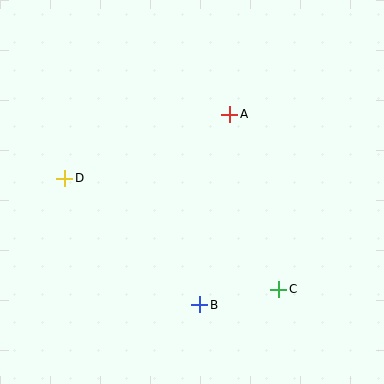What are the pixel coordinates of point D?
Point D is at (65, 178).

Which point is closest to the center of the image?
Point A at (230, 114) is closest to the center.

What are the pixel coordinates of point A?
Point A is at (230, 114).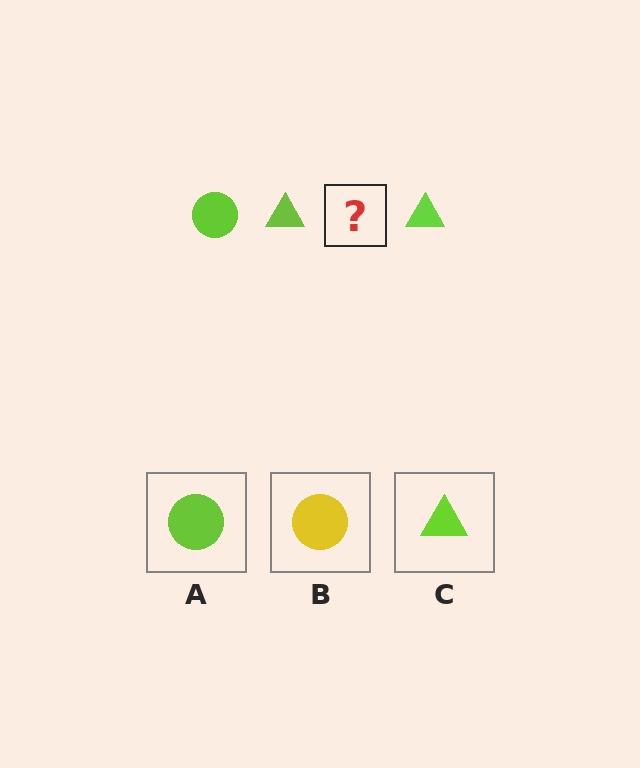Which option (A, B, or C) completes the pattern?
A.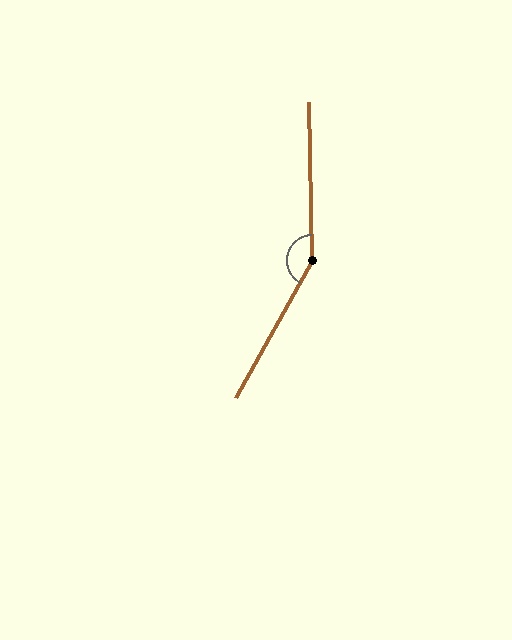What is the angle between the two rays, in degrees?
Approximately 150 degrees.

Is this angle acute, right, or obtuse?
It is obtuse.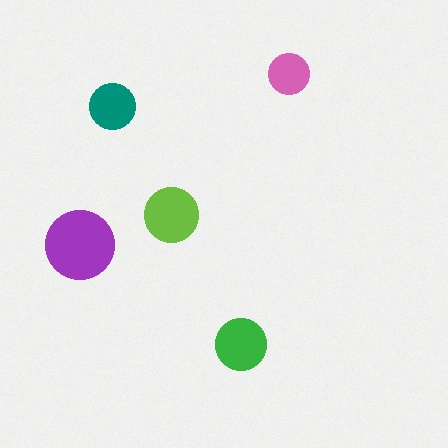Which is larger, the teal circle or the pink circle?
The teal one.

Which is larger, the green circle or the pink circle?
The green one.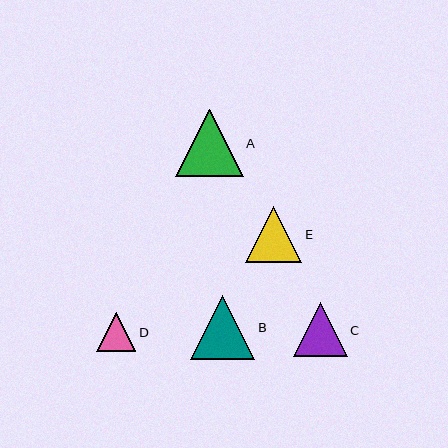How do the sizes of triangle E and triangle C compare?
Triangle E and triangle C are approximately the same size.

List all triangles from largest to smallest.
From largest to smallest: A, B, E, C, D.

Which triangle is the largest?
Triangle A is the largest with a size of approximately 67 pixels.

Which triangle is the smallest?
Triangle D is the smallest with a size of approximately 39 pixels.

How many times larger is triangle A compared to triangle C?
Triangle A is approximately 1.2 times the size of triangle C.